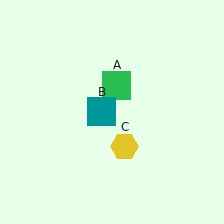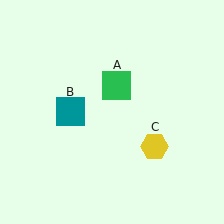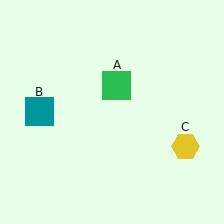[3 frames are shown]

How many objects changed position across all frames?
2 objects changed position: teal square (object B), yellow hexagon (object C).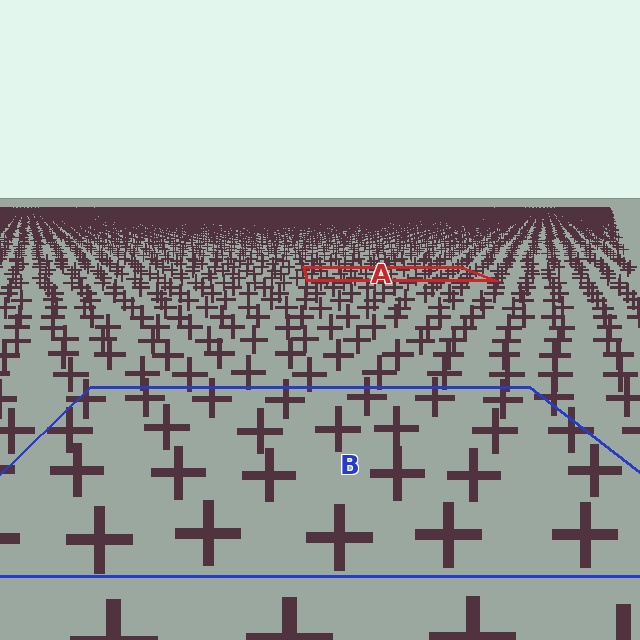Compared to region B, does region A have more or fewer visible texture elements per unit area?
Region A has more texture elements per unit area — they are packed more densely because it is farther away.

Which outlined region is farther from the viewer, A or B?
Region A is farther from the viewer — the texture elements inside it appear smaller and more densely packed.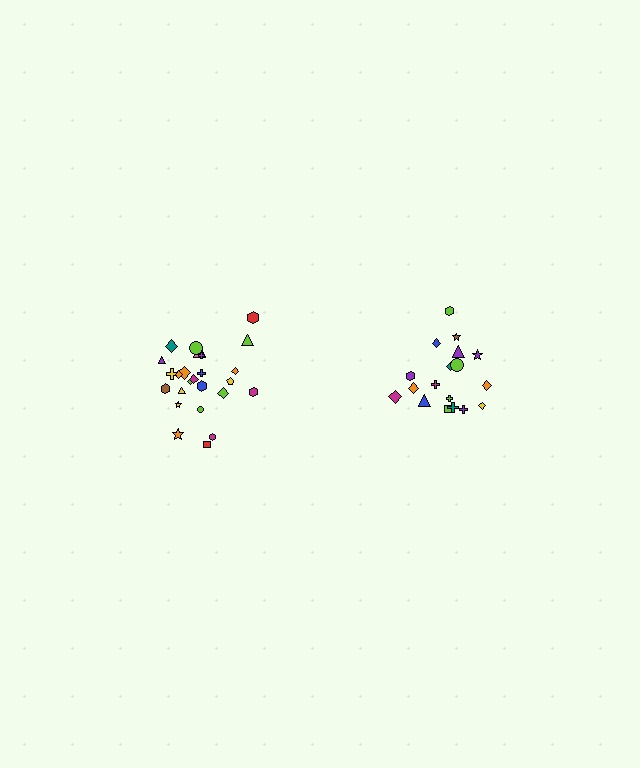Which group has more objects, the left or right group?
The left group.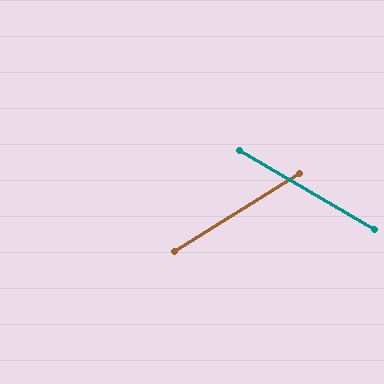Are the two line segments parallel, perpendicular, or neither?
Neither parallel nor perpendicular — they differ by about 62°.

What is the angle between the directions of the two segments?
Approximately 62 degrees.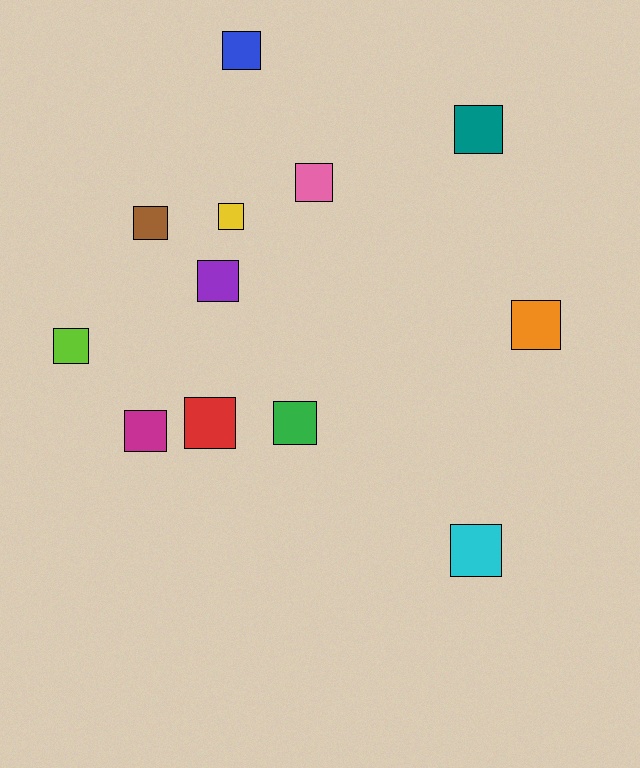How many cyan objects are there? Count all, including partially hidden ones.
There is 1 cyan object.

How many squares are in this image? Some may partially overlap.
There are 12 squares.